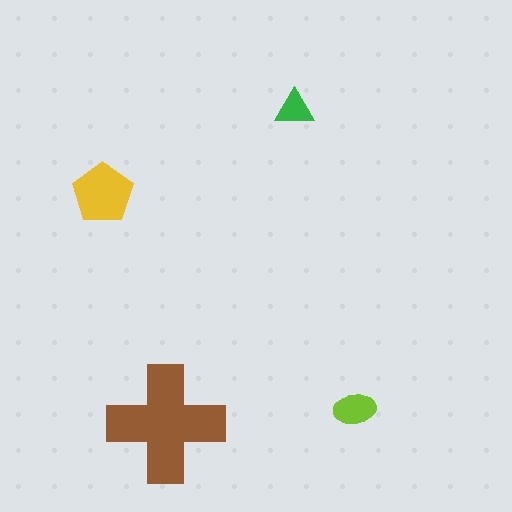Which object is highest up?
The green triangle is topmost.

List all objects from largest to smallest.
The brown cross, the yellow pentagon, the lime ellipse, the green triangle.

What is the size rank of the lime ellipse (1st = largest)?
3rd.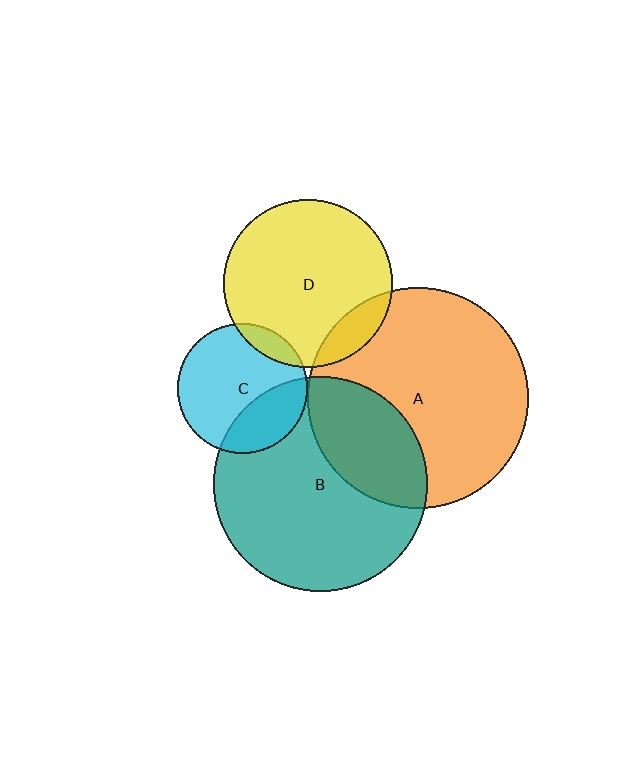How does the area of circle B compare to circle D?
Approximately 1.6 times.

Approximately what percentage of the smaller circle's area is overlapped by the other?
Approximately 30%.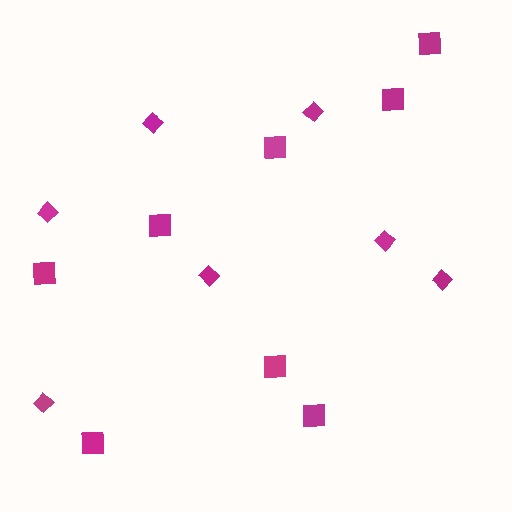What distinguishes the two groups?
There are 2 groups: one group of diamonds (7) and one group of squares (8).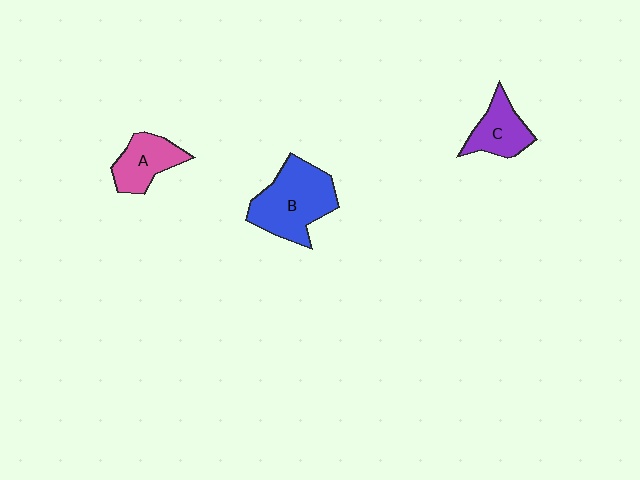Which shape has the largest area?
Shape B (blue).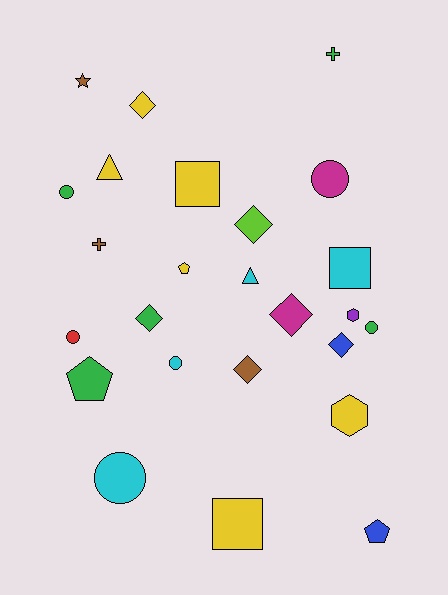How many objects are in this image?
There are 25 objects.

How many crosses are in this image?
There are 2 crosses.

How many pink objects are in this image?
There are no pink objects.